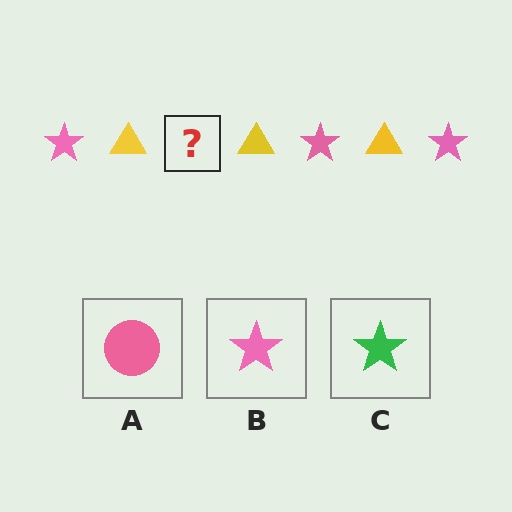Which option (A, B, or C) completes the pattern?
B.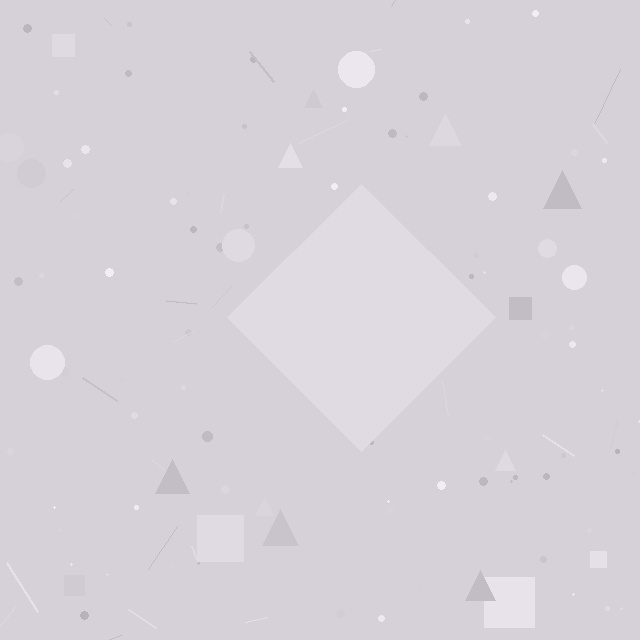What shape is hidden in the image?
A diamond is hidden in the image.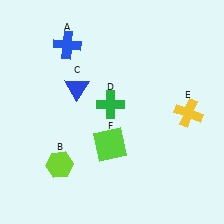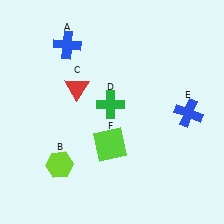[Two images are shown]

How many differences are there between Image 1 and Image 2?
There are 2 differences between the two images.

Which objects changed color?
C changed from blue to red. E changed from yellow to blue.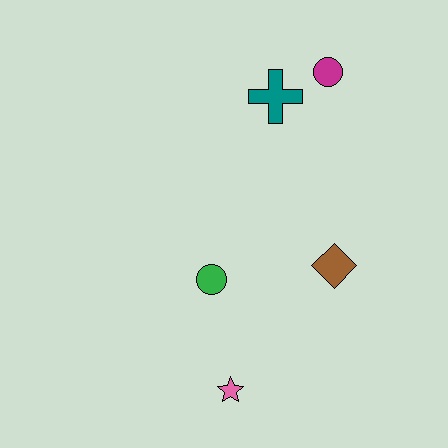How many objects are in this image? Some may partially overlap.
There are 5 objects.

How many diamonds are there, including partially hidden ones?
There is 1 diamond.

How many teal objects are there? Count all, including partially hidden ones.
There is 1 teal object.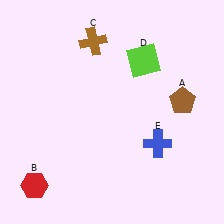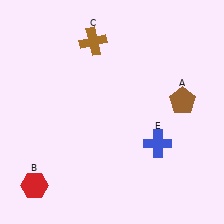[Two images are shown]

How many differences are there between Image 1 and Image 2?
There is 1 difference between the two images.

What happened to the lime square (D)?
The lime square (D) was removed in Image 2. It was in the top-right area of Image 1.